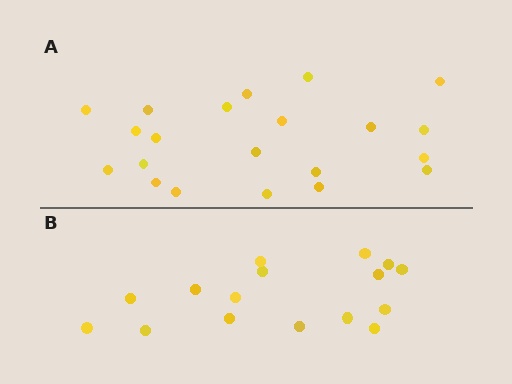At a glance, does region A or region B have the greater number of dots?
Region A (the top region) has more dots.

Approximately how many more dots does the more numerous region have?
Region A has about 5 more dots than region B.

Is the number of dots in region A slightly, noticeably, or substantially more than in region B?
Region A has noticeably more, but not dramatically so. The ratio is roughly 1.3 to 1.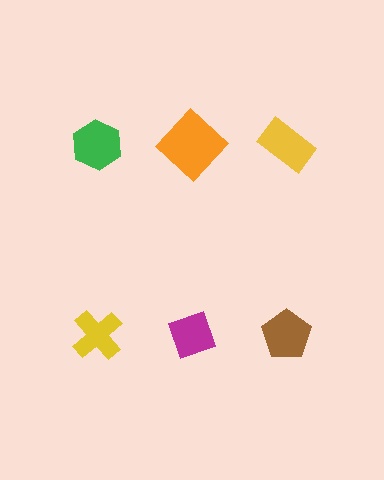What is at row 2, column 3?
A brown pentagon.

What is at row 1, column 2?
An orange diamond.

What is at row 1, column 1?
A green hexagon.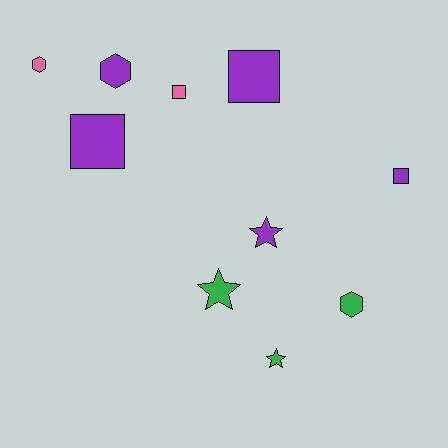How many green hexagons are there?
There is 1 green hexagon.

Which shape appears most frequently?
Square, with 4 objects.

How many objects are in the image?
There are 10 objects.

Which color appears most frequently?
Purple, with 5 objects.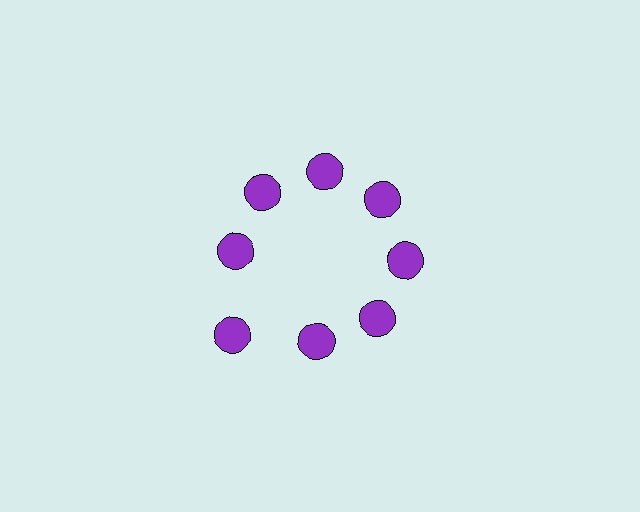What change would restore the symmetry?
The symmetry would be restored by moving it inward, back onto the ring so that all 8 circles sit at equal angles and equal distance from the center.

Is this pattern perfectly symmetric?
No. The 8 purple circles are arranged in a ring, but one element near the 8 o'clock position is pushed outward from the center, breaking the 8-fold rotational symmetry.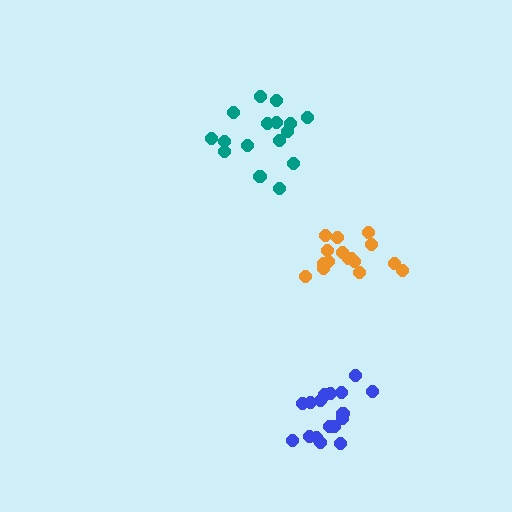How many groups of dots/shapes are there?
There are 3 groups.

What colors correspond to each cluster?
The clusters are colored: orange, blue, teal.